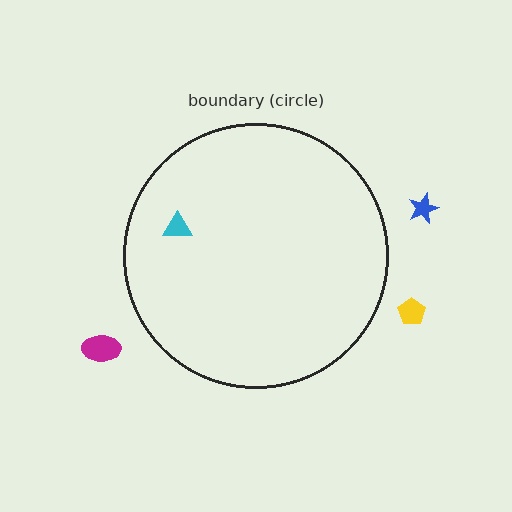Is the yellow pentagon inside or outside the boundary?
Outside.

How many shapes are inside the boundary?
1 inside, 3 outside.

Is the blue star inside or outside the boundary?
Outside.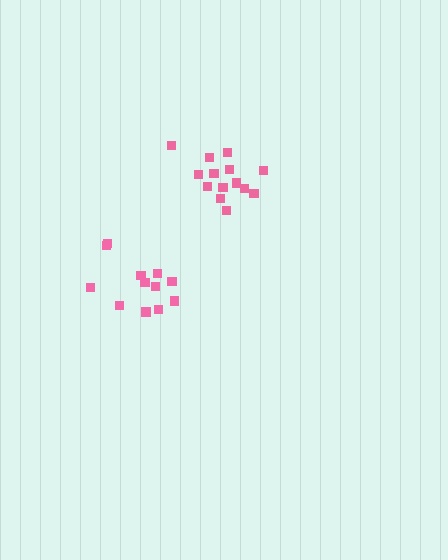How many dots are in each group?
Group 1: 14 dots, Group 2: 12 dots (26 total).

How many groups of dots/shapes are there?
There are 2 groups.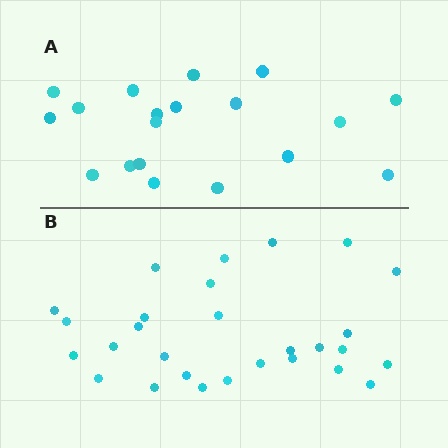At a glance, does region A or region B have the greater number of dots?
Region B (the bottom region) has more dots.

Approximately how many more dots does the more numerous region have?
Region B has roughly 8 or so more dots than region A.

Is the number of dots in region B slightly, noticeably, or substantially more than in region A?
Region B has substantially more. The ratio is roughly 1.5 to 1.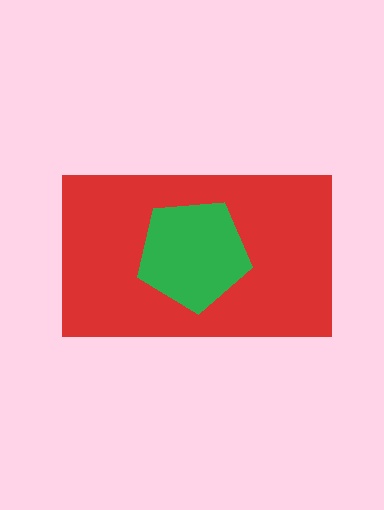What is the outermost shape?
The red rectangle.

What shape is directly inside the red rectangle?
The green pentagon.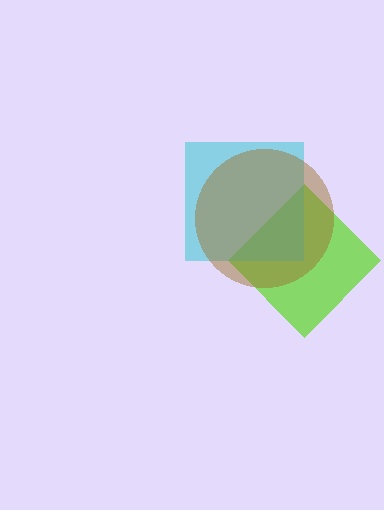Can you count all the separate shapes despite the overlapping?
Yes, there are 3 separate shapes.